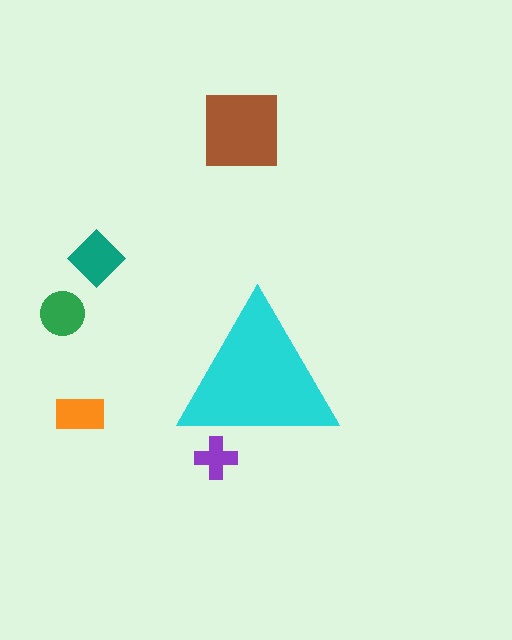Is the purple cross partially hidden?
Yes, the purple cross is partially hidden behind the cyan triangle.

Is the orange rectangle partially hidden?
No, the orange rectangle is fully visible.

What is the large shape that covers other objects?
A cyan triangle.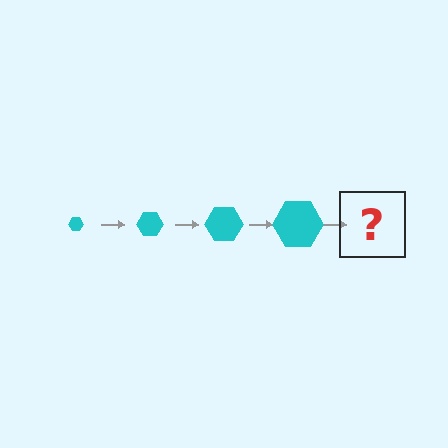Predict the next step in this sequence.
The next step is a cyan hexagon, larger than the previous one.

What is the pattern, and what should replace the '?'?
The pattern is that the hexagon gets progressively larger each step. The '?' should be a cyan hexagon, larger than the previous one.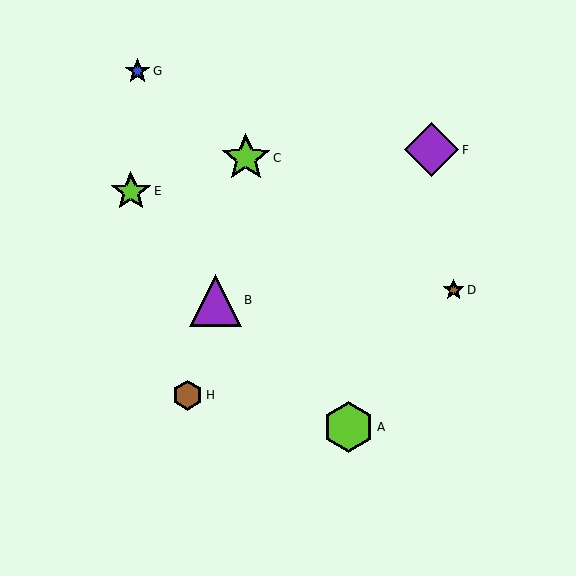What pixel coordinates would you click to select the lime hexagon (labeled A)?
Click at (349, 427) to select the lime hexagon A.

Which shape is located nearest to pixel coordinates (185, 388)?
The brown hexagon (labeled H) at (188, 395) is nearest to that location.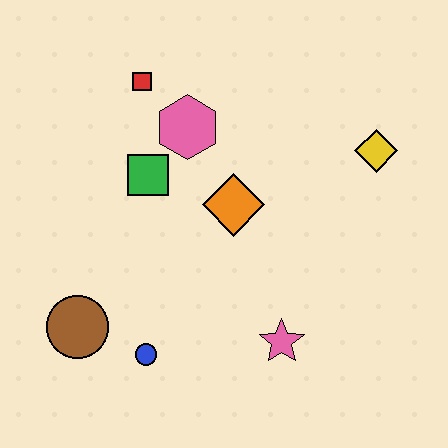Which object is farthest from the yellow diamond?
The brown circle is farthest from the yellow diamond.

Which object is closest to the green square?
The pink hexagon is closest to the green square.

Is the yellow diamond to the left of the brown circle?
No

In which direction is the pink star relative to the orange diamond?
The pink star is below the orange diamond.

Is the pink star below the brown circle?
Yes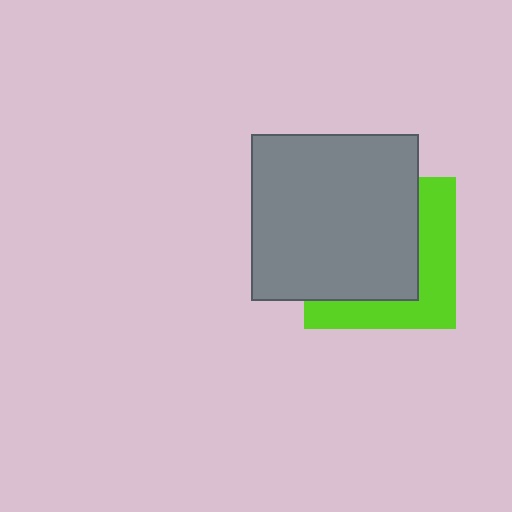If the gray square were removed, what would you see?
You would see the complete lime square.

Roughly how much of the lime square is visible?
A small part of it is visible (roughly 38%).